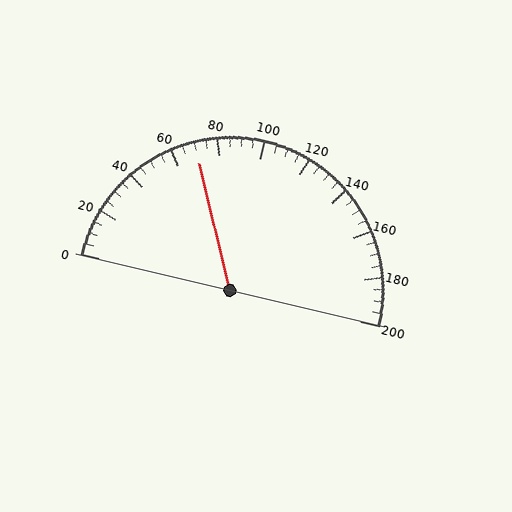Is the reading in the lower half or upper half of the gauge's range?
The reading is in the lower half of the range (0 to 200).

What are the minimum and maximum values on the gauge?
The gauge ranges from 0 to 200.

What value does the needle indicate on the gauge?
The needle indicates approximately 70.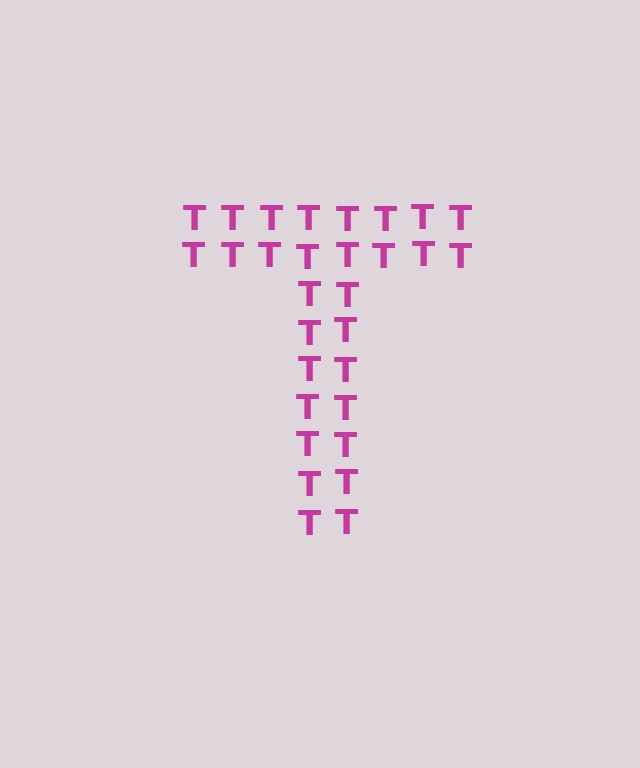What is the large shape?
The large shape is the letter T.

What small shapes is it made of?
It is made of small letter T's.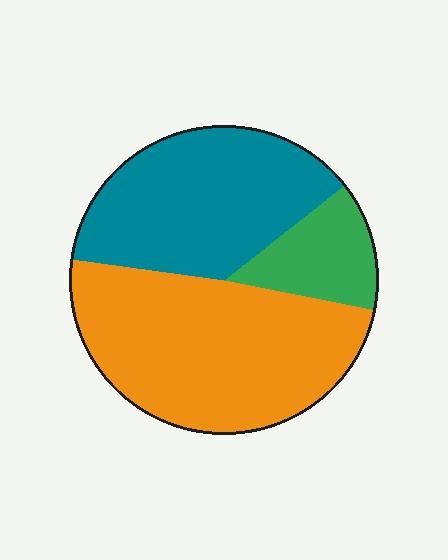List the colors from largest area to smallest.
From largest to smallest: orange, teal, green.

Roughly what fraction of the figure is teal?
Teal takes up about three eighths (3/8) of the figure.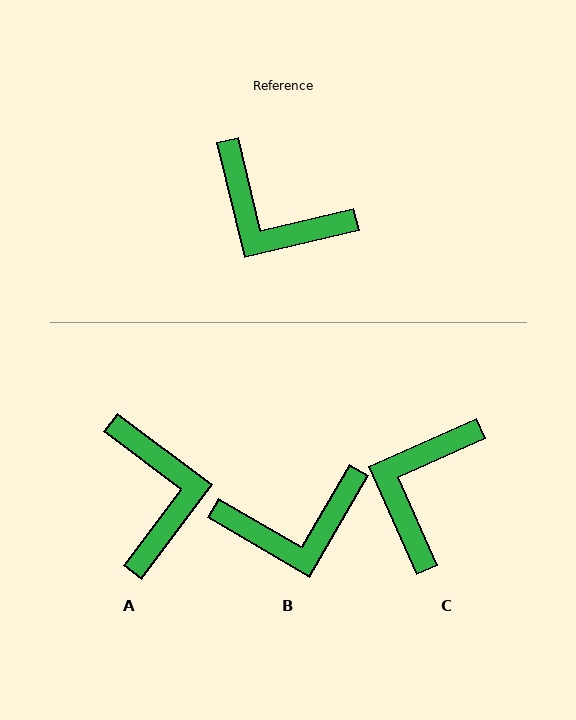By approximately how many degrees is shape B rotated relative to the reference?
Approximately 46 degrees counter-clockwise.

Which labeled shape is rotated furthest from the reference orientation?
A, about 130 degrees away.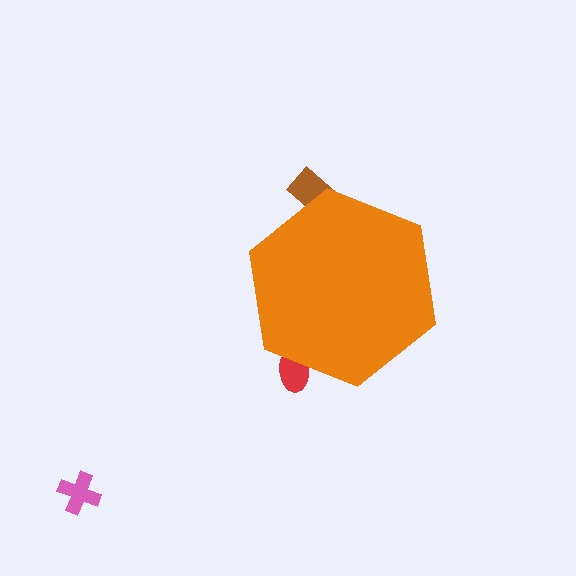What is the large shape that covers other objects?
An orange hexagon.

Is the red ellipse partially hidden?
Yes, the red ellipse is partially hidden behind the orange hexagon.